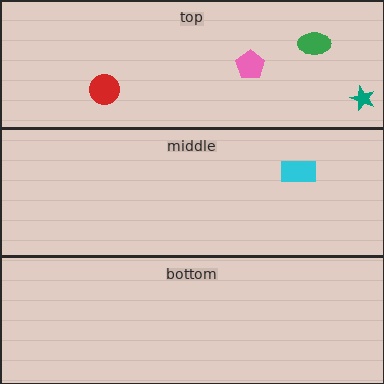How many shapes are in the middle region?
1.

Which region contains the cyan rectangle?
The middle region.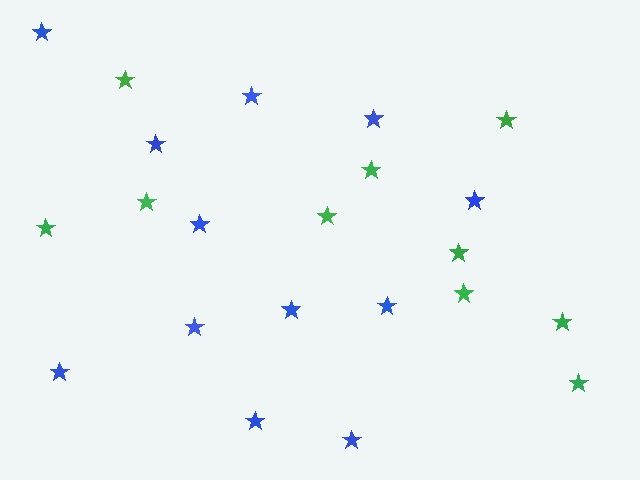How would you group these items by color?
There are 2 groups: one group of blue stars (12) and one group of green stars (10).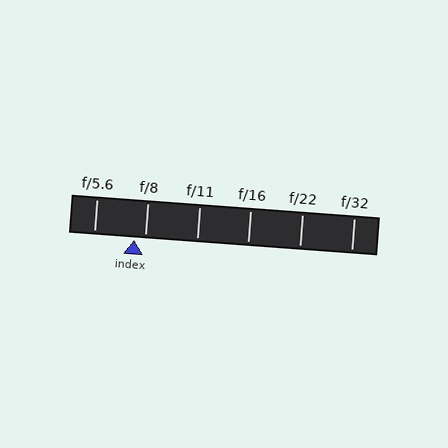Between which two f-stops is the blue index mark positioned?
The index mark is between f/5.6 and f/8.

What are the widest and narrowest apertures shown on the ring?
The widest aperture shown is f/5.6 and the narrowest is f/32.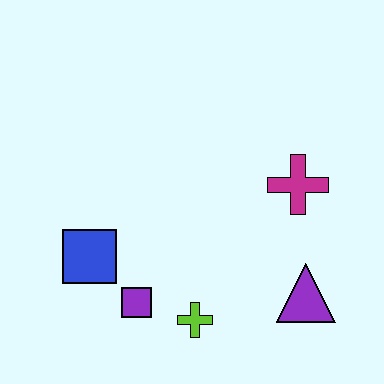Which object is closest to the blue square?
The purple square is closest to the blue square.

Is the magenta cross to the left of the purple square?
No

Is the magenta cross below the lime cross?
No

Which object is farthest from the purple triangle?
The blue square is farthest from the purple triangle.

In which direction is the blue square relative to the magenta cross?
The blue square is to the left of the magenta cross.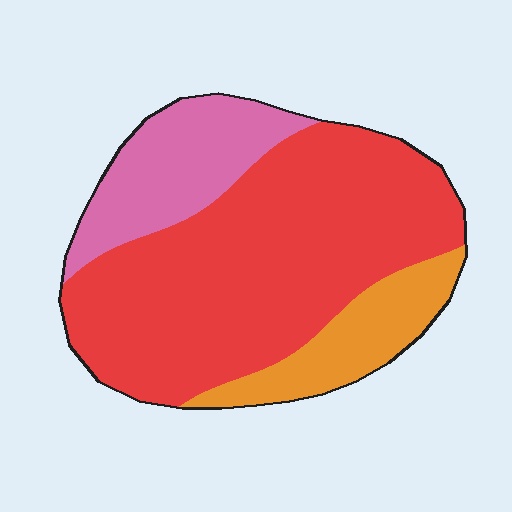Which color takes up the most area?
Red, at roughly 65%.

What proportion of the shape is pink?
Pink takes up about one fifth (1/5) of the shape.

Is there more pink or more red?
Red.